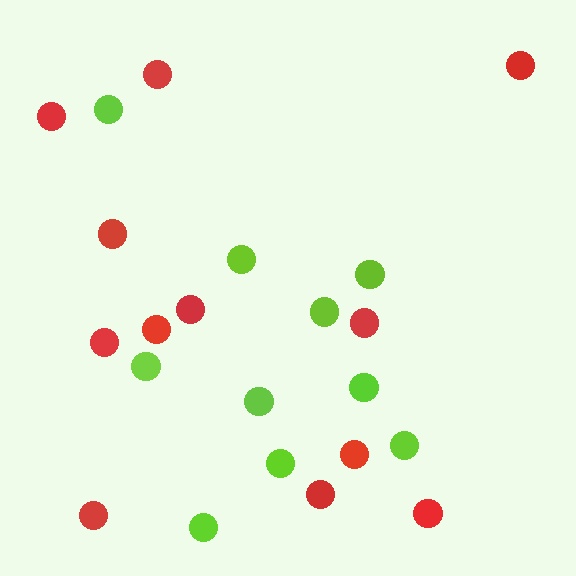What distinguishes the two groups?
There are 2 groups: one group of red circles (12) and one group of lime circles (10).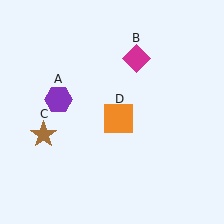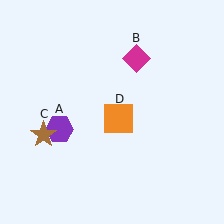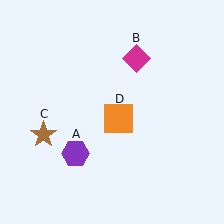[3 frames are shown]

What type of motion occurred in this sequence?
The purple hexagon (object A) rotated counterclockwise around the center of the scene.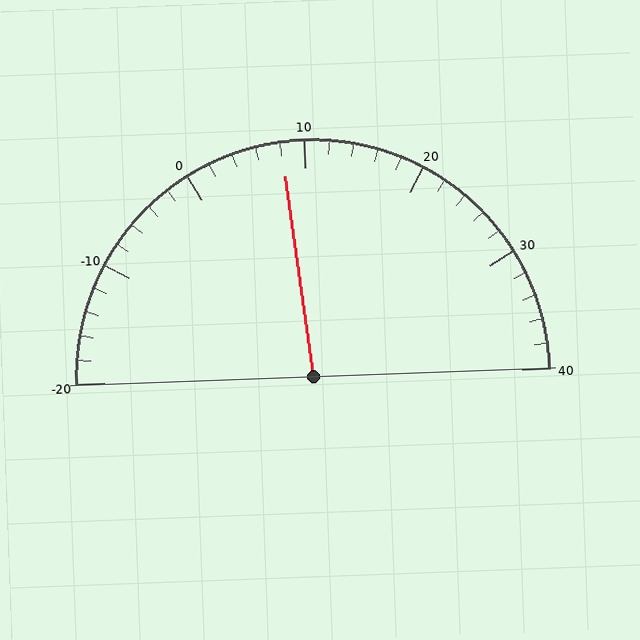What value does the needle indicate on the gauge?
The needle indicates approximately 8.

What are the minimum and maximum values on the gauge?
The gauge ranges from -20 to 40.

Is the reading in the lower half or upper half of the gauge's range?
The reading is in the lower half of the range (-20 to 40).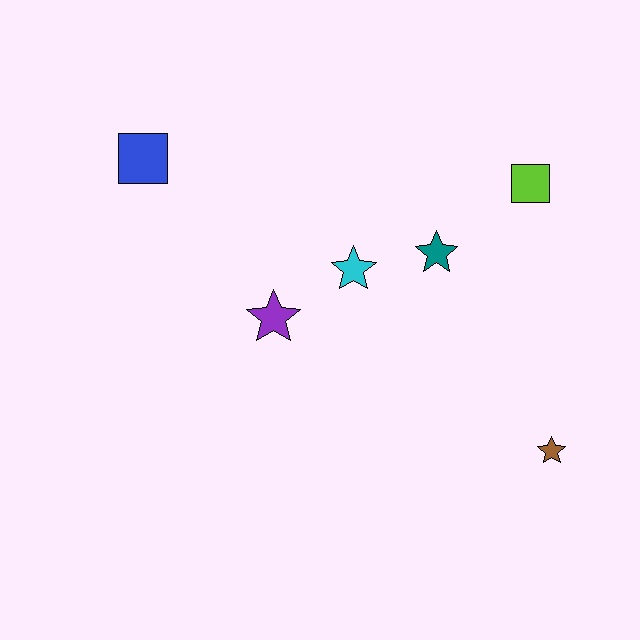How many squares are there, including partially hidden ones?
There are 2 squares.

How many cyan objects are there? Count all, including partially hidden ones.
There is 1 cyan object.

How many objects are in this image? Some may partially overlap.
There are 6 objects.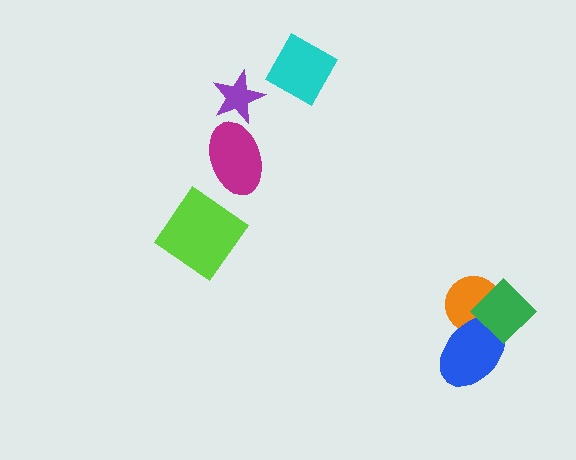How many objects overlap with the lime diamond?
0 objects overlap with the lime diamond.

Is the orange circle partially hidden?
Yes, it is partially covered by another shape.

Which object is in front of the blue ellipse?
The green diamond is in front of the blue ellipse.